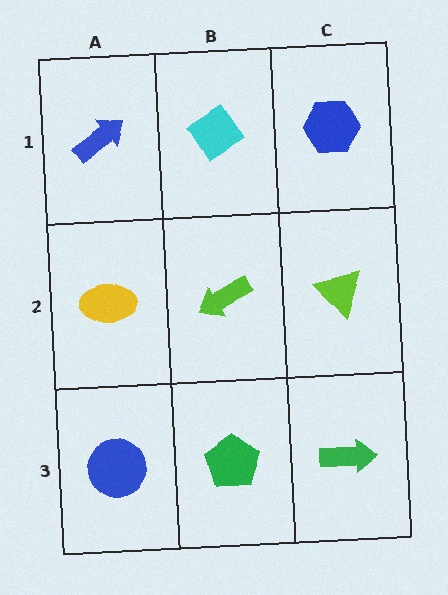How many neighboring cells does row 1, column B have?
3.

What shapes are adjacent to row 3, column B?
A lime arrow (row 2, column B), a blue circle (row 3, column A), a green arrow (row 3, column C).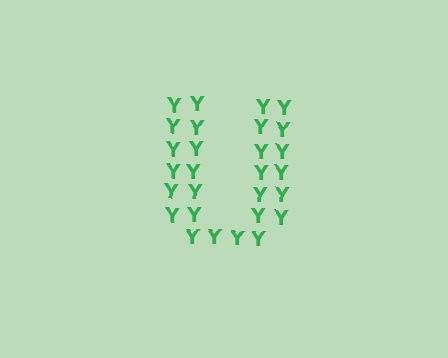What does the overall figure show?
The overall figure shows the letter U.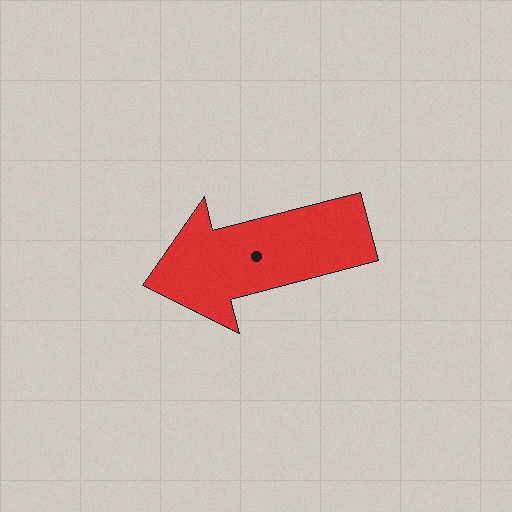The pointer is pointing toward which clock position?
Roughly 9 o'clock.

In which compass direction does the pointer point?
West.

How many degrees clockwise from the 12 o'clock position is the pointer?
Approximately 255 degrees.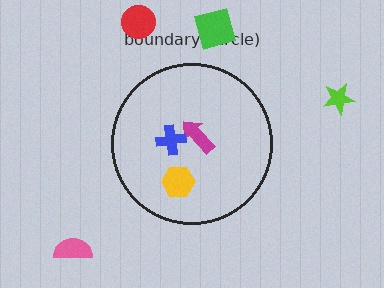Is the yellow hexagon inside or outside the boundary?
Inside.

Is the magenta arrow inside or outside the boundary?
Inside.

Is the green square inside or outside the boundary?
Outside.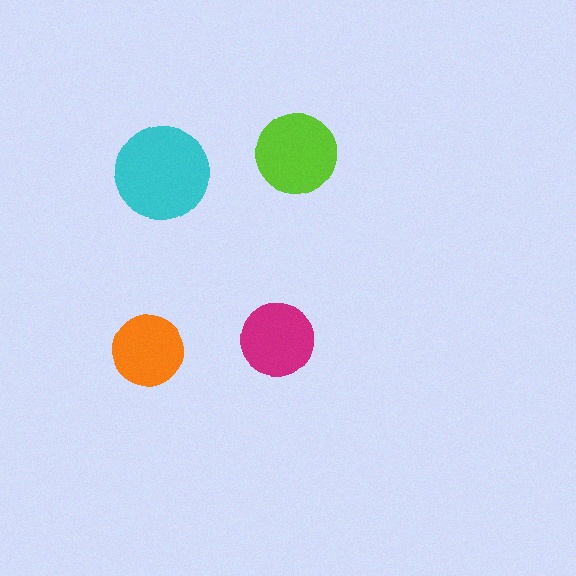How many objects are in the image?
There are 4 objects in the image.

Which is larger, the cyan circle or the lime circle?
The cyan one.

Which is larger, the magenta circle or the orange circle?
The magenta one.